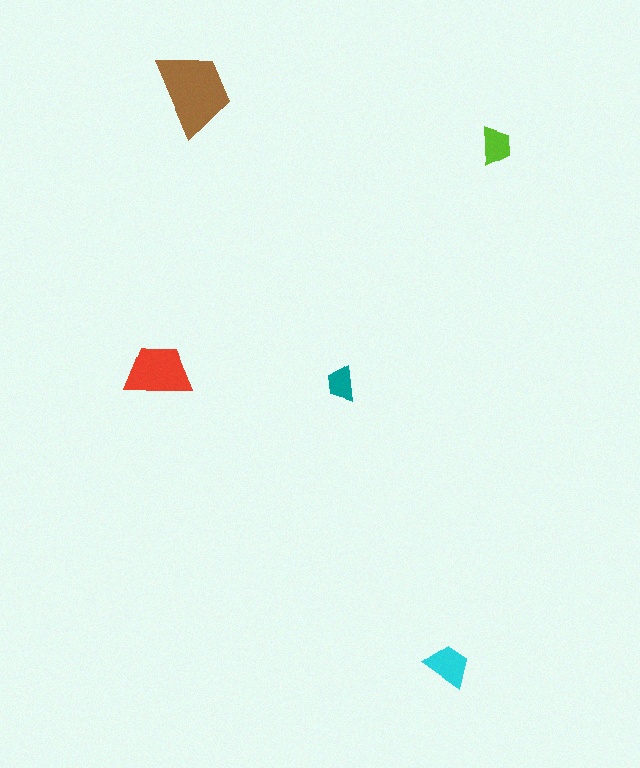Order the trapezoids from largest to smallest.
the brown one, the red one, the cyan one, the lime one, the teal one.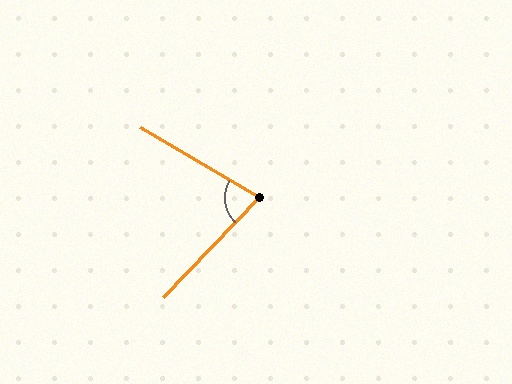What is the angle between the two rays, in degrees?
Approximately 77 degrees.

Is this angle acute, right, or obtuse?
It is acute.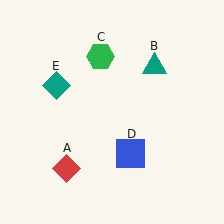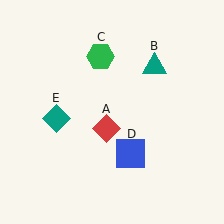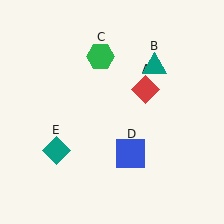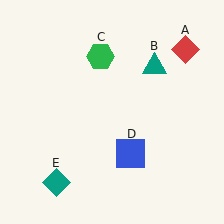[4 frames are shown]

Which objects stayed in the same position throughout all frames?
Teal triangle (object B) and green hexagon (object C) and blue square (object D) remained stationary.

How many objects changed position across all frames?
2 objects changed position: red diamond (object A), teal diamond (object E).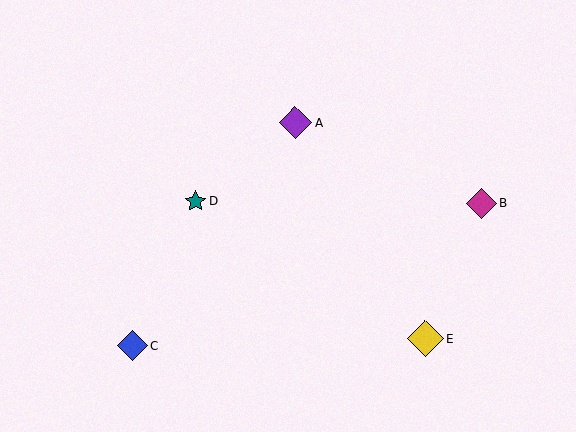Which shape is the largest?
The yellow diamond (labeled E) is the largest.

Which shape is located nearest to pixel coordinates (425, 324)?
The yellow diamond (labeled E) at (425, 339) is nearest to that location.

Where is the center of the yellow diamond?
The center of the yellow diamond is at (425, 339).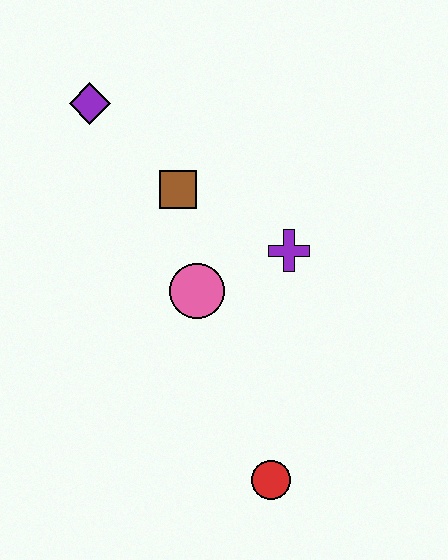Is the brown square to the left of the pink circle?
Yes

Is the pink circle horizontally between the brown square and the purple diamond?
No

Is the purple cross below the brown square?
Yes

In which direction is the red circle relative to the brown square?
The red circle is below the brown square.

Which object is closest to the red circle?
The pink circle is closest to the red circle.